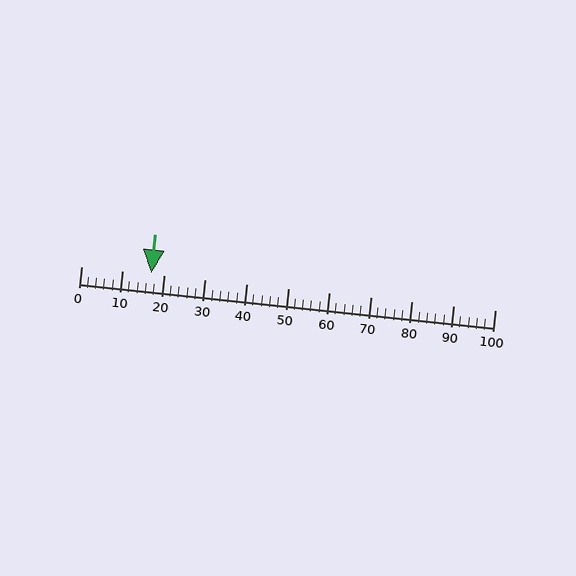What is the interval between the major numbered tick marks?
The major tick marks are spaced 10 units apart.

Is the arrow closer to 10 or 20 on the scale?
The arrow is closer to 20.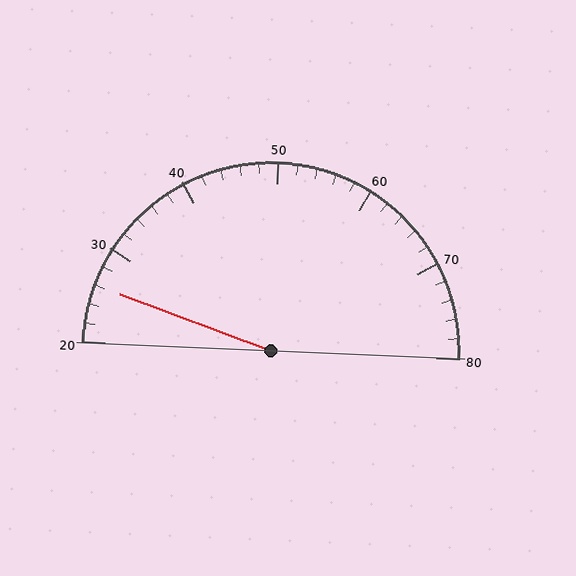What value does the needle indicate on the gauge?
The needle indicates approximately 26.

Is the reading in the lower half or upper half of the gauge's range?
The reading is in the lower half of the range (20 to 80).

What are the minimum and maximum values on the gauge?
The gauge ranges from 20 to 80.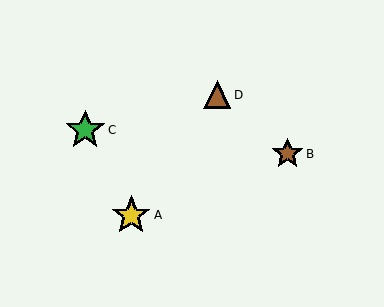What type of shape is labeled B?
Shape B is a brown star.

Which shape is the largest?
The green star (labeled C) is the largest.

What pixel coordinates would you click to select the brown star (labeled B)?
Click at (287, 154) to select the brown star B.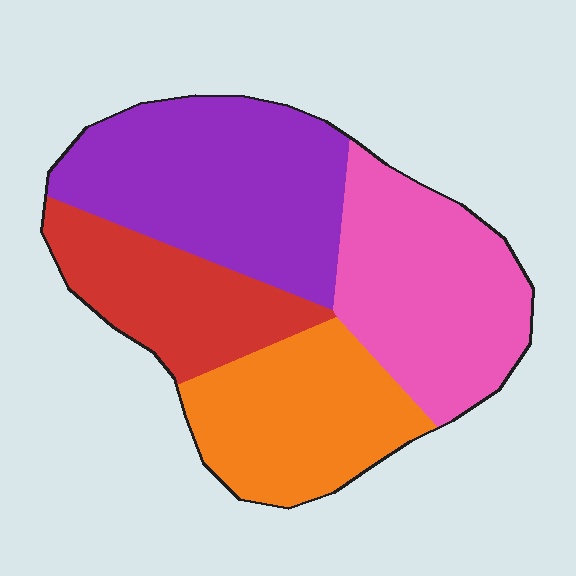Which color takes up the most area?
Purple, at roughly 30%.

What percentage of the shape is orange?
Orange takes up between a sixth and a third of the shape.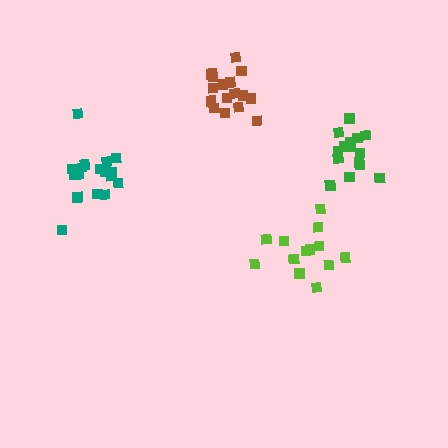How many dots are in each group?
Group 1: 16 dots, Group 2: 13 dots, Group 3: 17 dots, Group 4: 16 dots (62 total).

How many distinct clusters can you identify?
There are 4 distinct clusters.